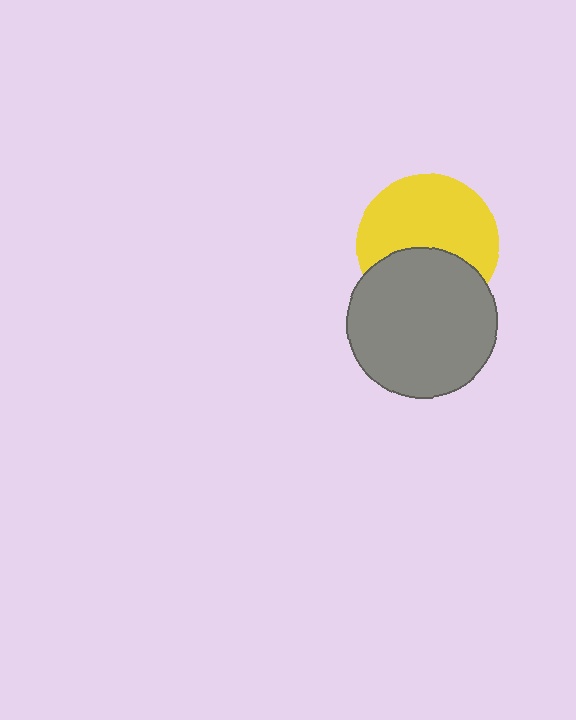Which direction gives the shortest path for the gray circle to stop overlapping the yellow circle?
Moving down gives the shortest separation.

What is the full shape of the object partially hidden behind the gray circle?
The partially hidden object is a yellow circle.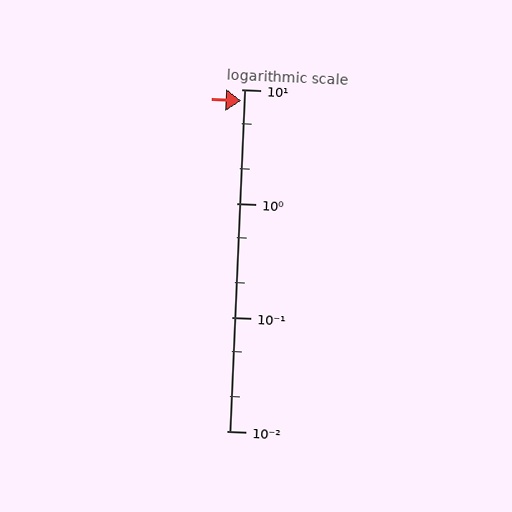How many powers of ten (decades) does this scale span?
The scale spans 3 decades, from 0.01 to 10.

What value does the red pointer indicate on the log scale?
The pointer indicates approximately 8.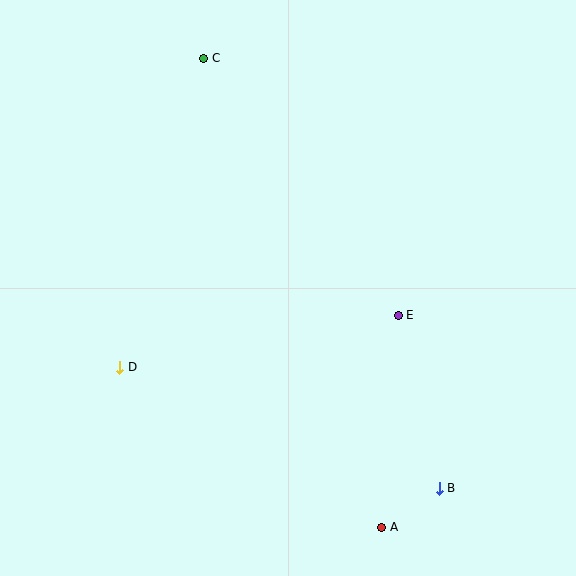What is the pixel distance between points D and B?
The distance between D and B is 342 pixels.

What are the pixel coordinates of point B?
Point B is at (439, 488).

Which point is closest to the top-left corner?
Point C is closest to the top-left corner.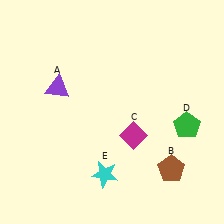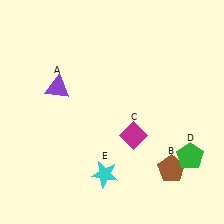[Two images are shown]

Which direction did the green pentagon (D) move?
The green pentagon (D) moved down.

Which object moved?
The green pentagon (D) moved down.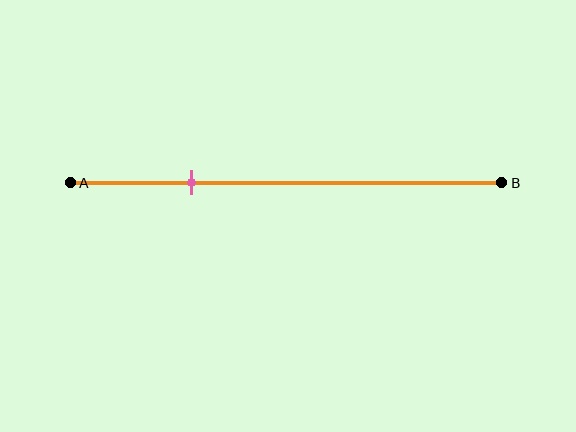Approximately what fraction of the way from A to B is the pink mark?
The pink mark is approximately 30% of the way from A to B.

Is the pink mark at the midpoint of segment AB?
No, the mark is at about 30% from A, not at the 50% midpoint.